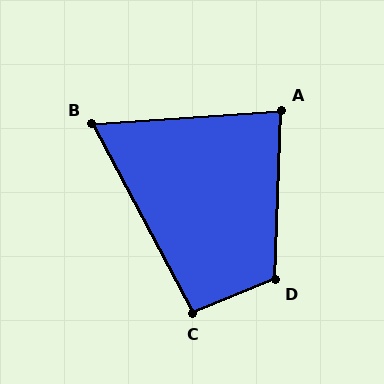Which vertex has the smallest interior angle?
B, at approximately 66 degrees.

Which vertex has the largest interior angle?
D, at approximately 114 degrees.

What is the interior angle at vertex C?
Approximately 96 degrees (obtuse).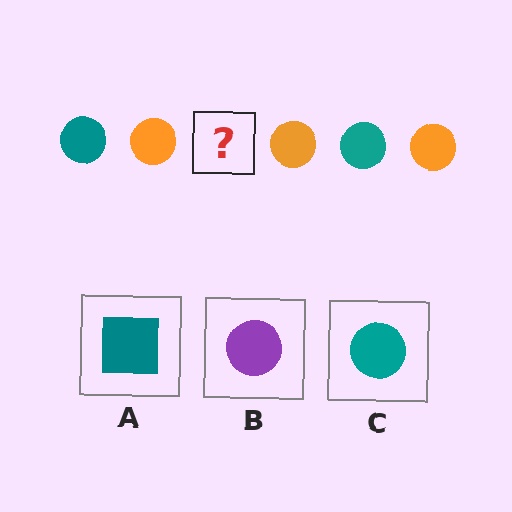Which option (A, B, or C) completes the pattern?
C.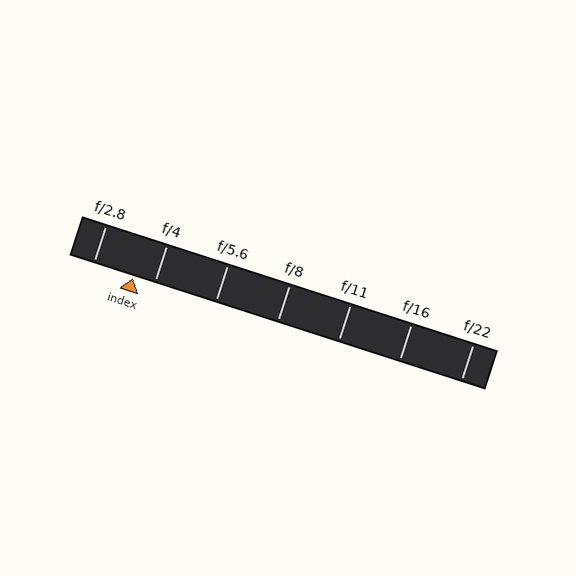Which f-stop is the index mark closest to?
The index mark is closest to f/4.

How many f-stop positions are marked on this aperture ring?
There are 7 f-stop positions marked.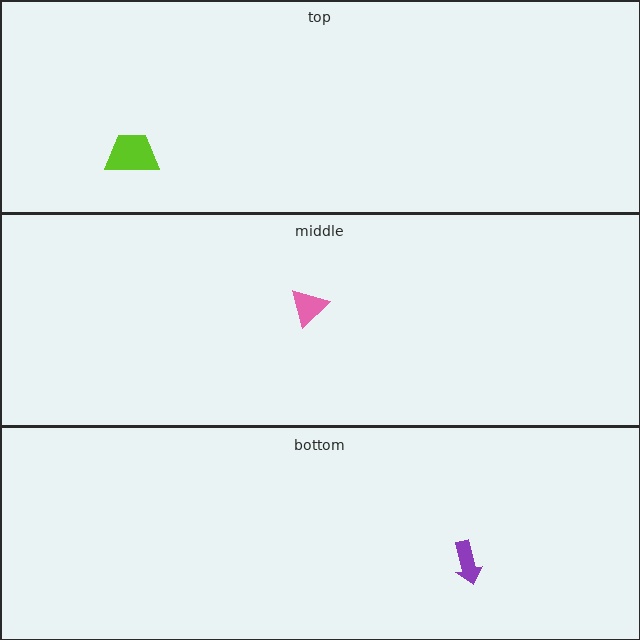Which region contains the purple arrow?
The bottom region.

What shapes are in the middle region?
The pink triangle.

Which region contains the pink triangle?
The middle region.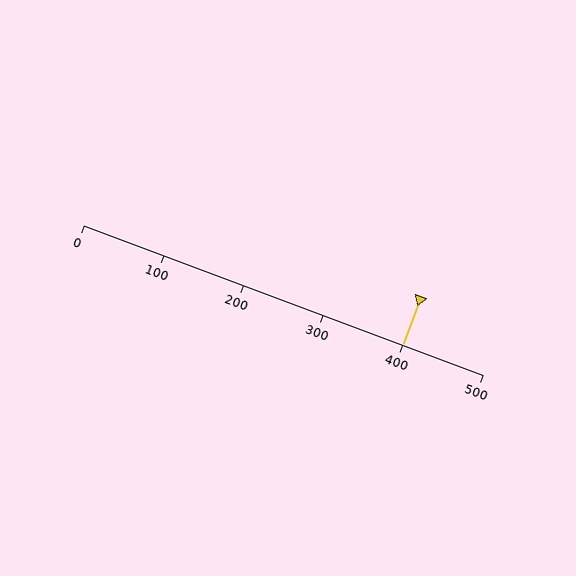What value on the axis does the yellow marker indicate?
The marker indicates approximately 400.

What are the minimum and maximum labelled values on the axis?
The axis runs from 0 to 500.